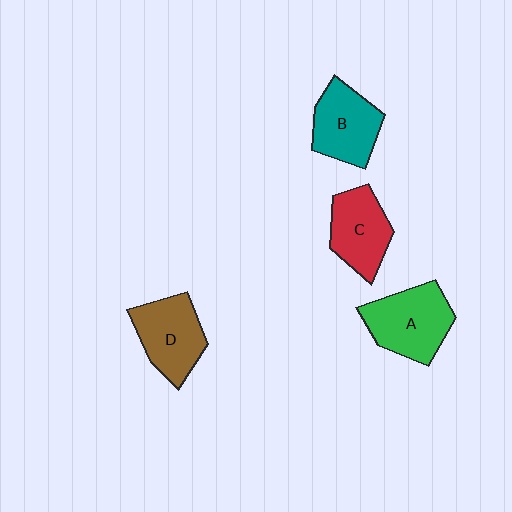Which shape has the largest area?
Shape A (green).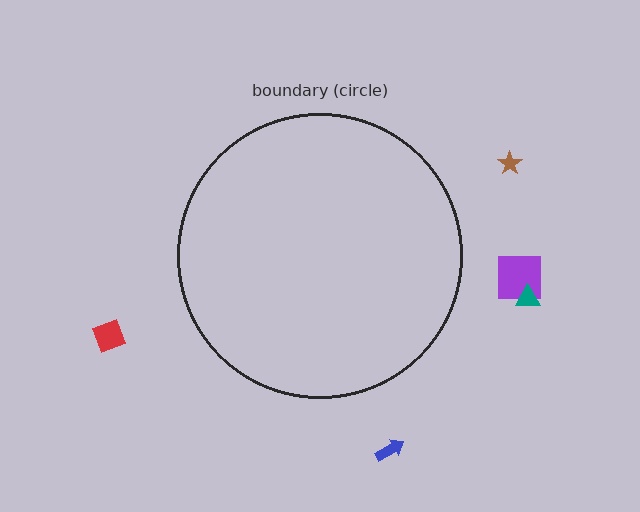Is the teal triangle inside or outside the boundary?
Outside.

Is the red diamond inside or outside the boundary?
Outside.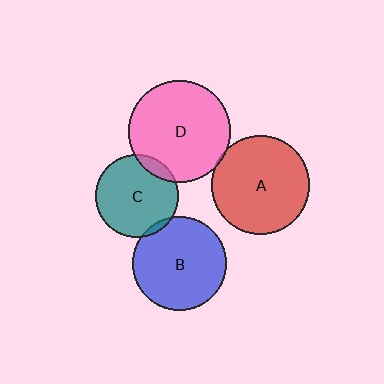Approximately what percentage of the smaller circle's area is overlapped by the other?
Approximately 5%.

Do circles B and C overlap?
Yes.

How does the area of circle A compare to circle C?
Approximately 1.4 times.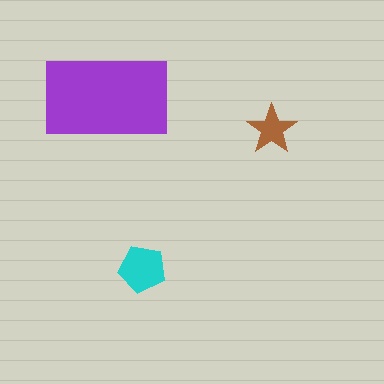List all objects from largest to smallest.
The purple rectangle, the cyan pentagon, the brown star.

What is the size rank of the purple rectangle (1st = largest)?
1st.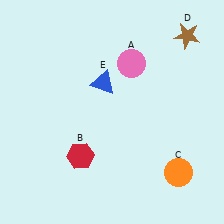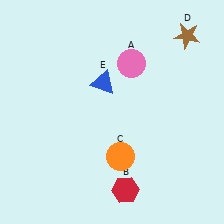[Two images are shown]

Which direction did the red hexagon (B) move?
The red hexagon (B) moved right.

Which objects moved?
The objects that moved are: the red hexagon (B), the orange circle (C).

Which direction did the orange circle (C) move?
The orange circle (C) moved left.